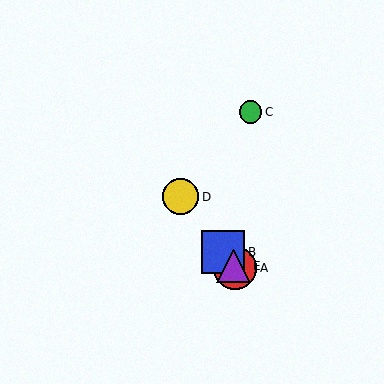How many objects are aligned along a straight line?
4 objects (A, B, D, E) are aligned along a straight line.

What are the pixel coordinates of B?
Object B is at (223, 252).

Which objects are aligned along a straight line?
Objects A, B, D, E are aligned along a straight line.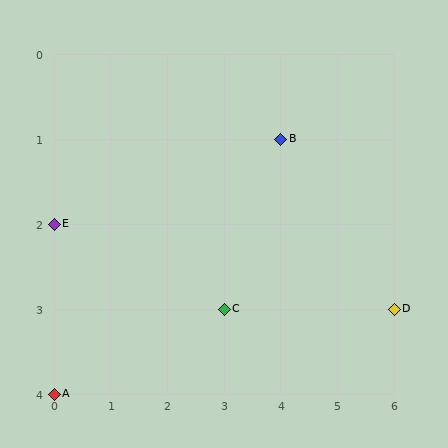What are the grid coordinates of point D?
Point D is at grid coordinates (6, 3).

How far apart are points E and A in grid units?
Points E and A are 2 rows apart.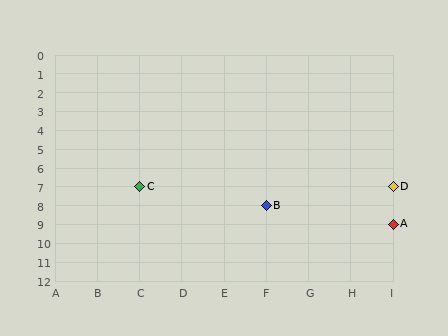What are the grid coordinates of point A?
Point A is at grid coordinates (I, 9).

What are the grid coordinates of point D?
Point D is at grid coordinates (I, 7).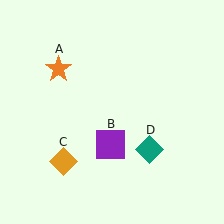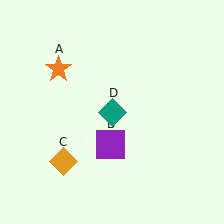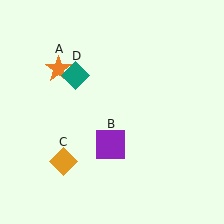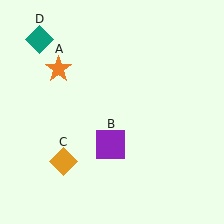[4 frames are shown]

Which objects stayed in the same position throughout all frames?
Orange star (object A) and purple square (object B) and orange diamond (object C) remained stationary.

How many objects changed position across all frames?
1 object changed position: teal diamond (object D).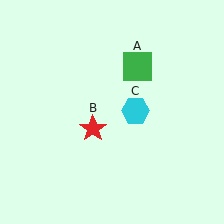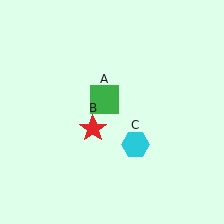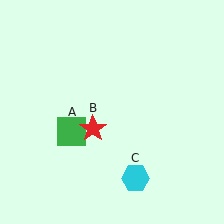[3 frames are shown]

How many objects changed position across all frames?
2 objects changed position: green square (object A), cyan hexagon (object C).